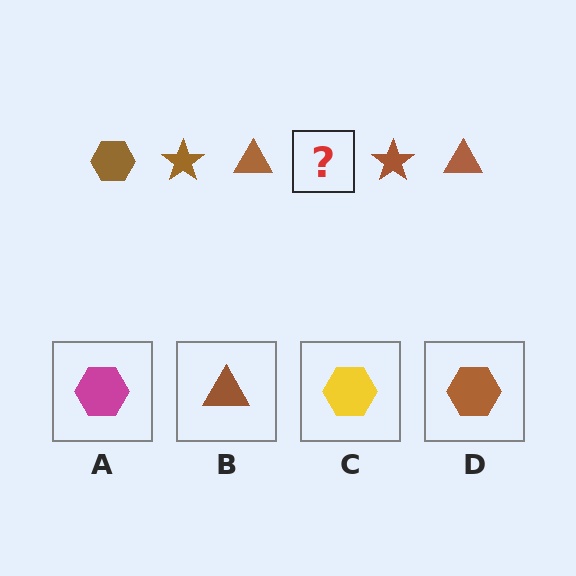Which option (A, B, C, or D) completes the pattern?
D.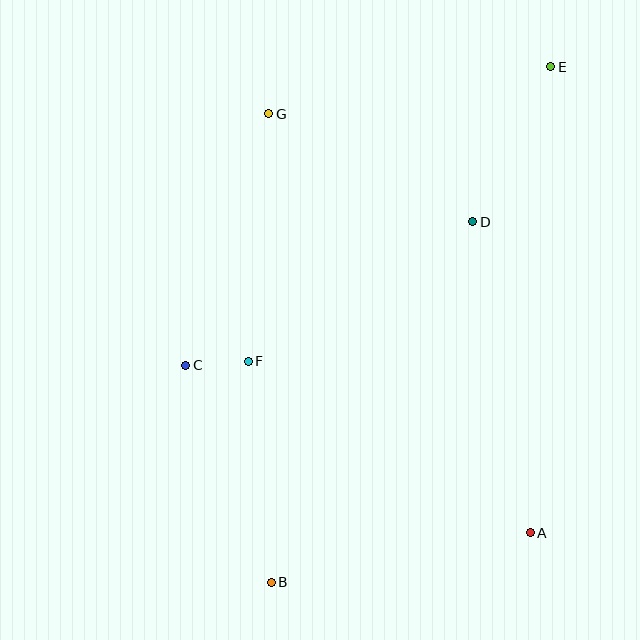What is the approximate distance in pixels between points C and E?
The distance between C and E is approximately 472 pixels.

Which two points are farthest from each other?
Points B and E are farthest from each other.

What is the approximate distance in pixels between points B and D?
The distance between B and D is approximately 413 pixels.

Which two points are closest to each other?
Points C and F are closest to each other.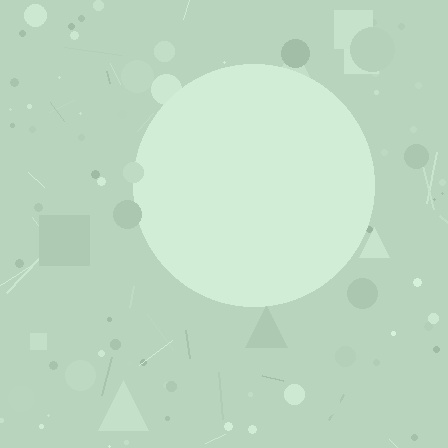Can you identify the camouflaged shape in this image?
The camouflaged shape is a circle.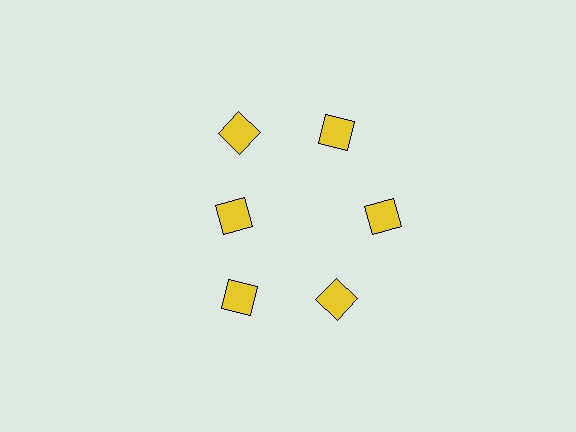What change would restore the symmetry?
The symmetry would be restored by moving it outward, back onto the ring so that all 6 diamonds sit at equal angles and equal distance from the center.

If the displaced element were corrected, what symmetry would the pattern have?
It would have 6-fold rotational symmetry — the pattern would map onto itself every 60 degrees.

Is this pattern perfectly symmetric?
No. The 6 yellow diamonds are arranged in a ring, but one element near the 9 o'clock position is pulled inward toward the center, breaking the 6-fold rotational symmetry.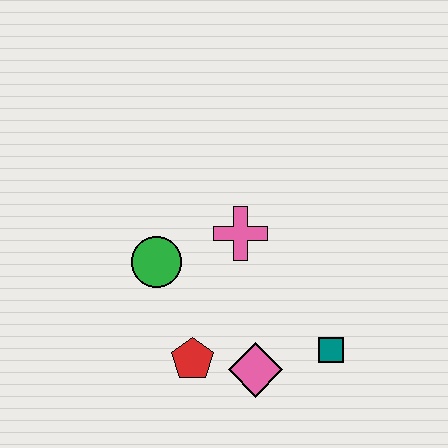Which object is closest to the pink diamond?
The red pentagon is closest to the pink diamond.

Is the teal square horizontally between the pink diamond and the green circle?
No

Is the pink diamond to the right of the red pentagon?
Yes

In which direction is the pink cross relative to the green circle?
The pink cross is to the right of the green circle.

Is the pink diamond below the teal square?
Yes